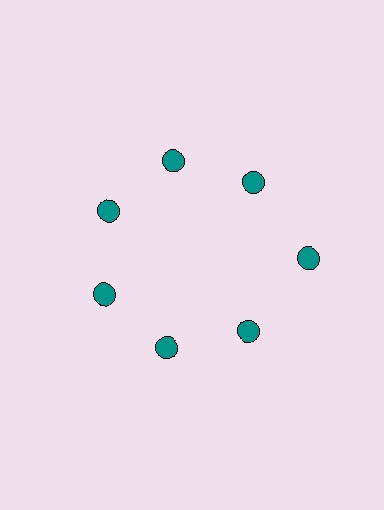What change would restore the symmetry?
The symmetry would be restored by moving it inward, back onto the ring so that all 7 circles sit at equal angles and equal distance from the center.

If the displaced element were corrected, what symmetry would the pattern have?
It would have 7-fold rotational symmetry — the pattern would map onto itself every 51 degrees.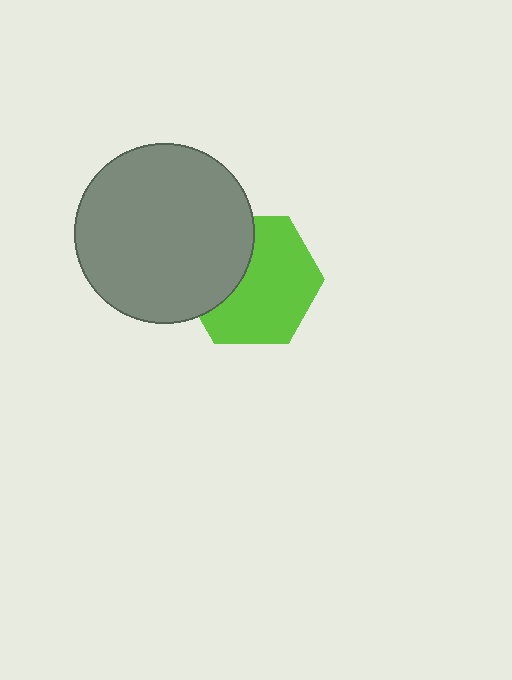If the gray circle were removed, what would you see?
You would see the complete lime hexagon.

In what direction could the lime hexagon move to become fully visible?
The lime hexagon could move right. That would shift it out from behind the gray circle entirely.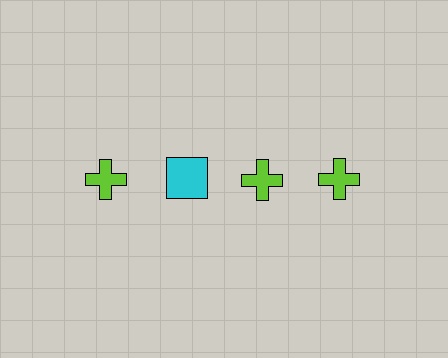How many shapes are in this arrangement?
There are 4 shapes arranged in a grid pattern.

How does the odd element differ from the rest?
It differs in both color (cyan instead of lime) and shape (square instead of cross).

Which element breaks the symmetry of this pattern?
The cyan square in the top row, second from left column breaks the symmetry. All other shapes are lime crosses.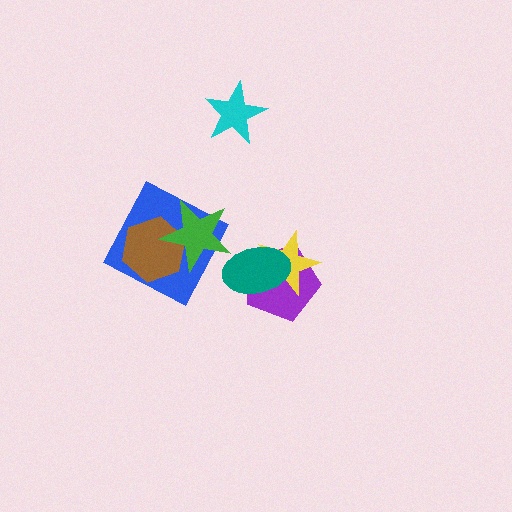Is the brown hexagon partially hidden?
Yes, it is partially covered by another shape.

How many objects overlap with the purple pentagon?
2 objects overlap with the purple pentagon.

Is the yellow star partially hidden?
Yes, it is partially covered by another shape.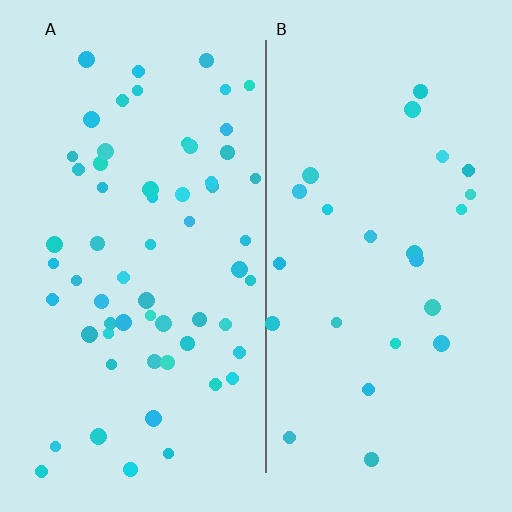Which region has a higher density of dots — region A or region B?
A (the left).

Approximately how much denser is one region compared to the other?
Approximately 2.5× — region A over region B.